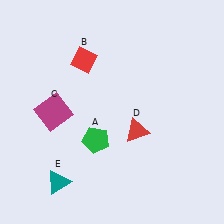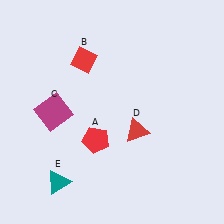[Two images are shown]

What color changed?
The pentagon (A) changed from green in Image 1 to red in Image 2.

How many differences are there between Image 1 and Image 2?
There is 1 difference between the two images.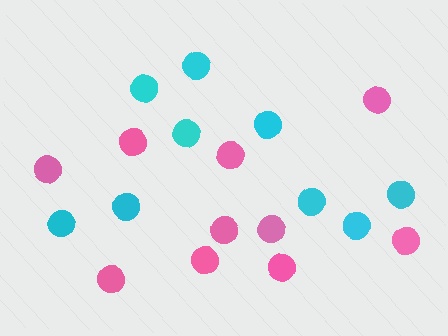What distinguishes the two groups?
There are 2 groups: one group of cyan circles (9) and one group of pink circles (10).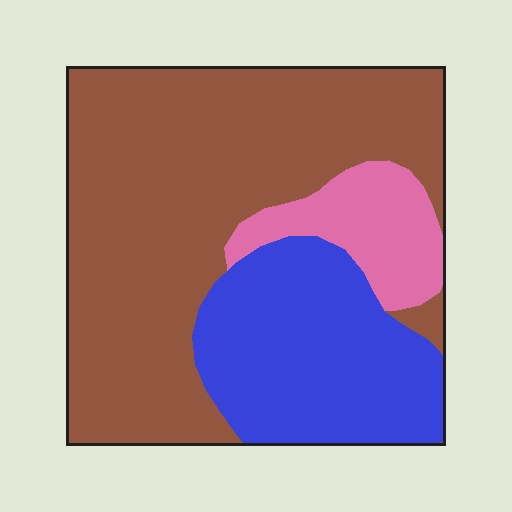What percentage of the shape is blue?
Blue covers around 30% of the shape.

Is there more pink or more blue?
Blue.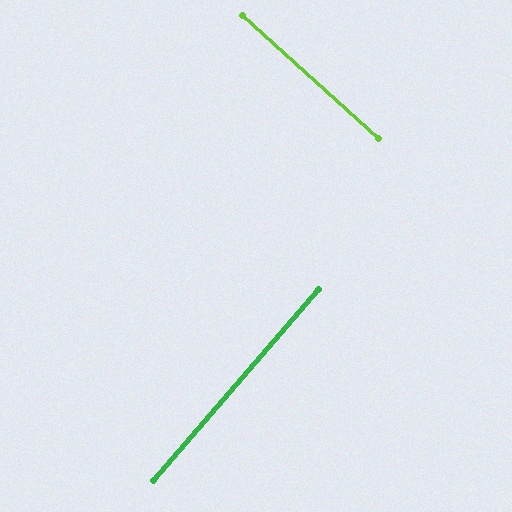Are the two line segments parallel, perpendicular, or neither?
Perpendicular — they meet at approximately 89°.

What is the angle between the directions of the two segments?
Approximately 89 degrees.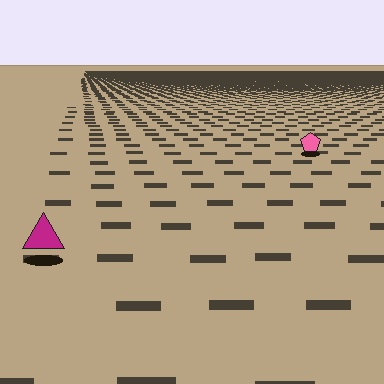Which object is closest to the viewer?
The magenta triangle is closest. The texture marks near it are larger and more spread out.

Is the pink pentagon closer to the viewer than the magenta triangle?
No. The magenta triangle is closer — you can tell from the texture gradient: the ground texture is coarser near it.